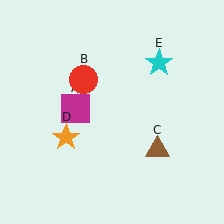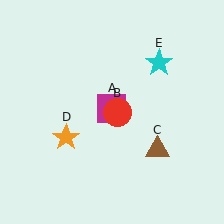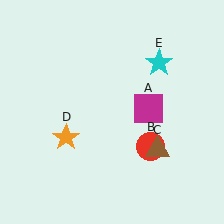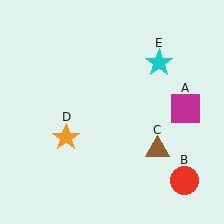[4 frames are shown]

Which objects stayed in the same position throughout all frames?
Brown triangle (object C) and orange star (object D) and cyan star (object E) remained stationary.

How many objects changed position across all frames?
2 objects changed position: magenta square (object A), red circle (object B).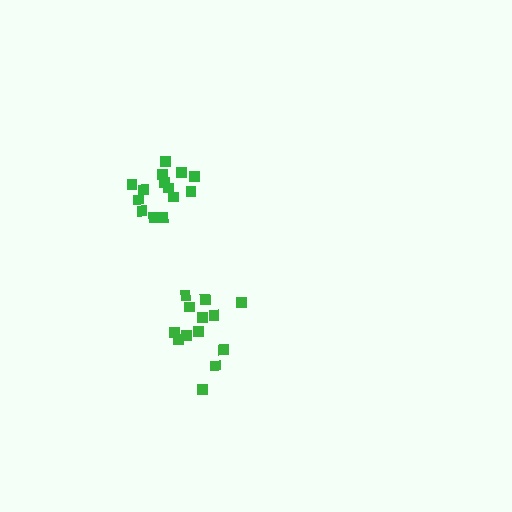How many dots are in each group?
Group 1: 13 dots, Group 2: 14 dots (27 total).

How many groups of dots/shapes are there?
There are 2 groups.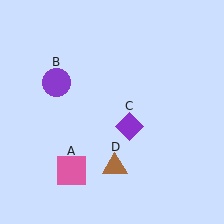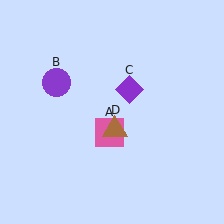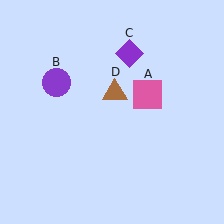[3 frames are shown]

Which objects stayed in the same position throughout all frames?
Purple circle (object B) remained stationary.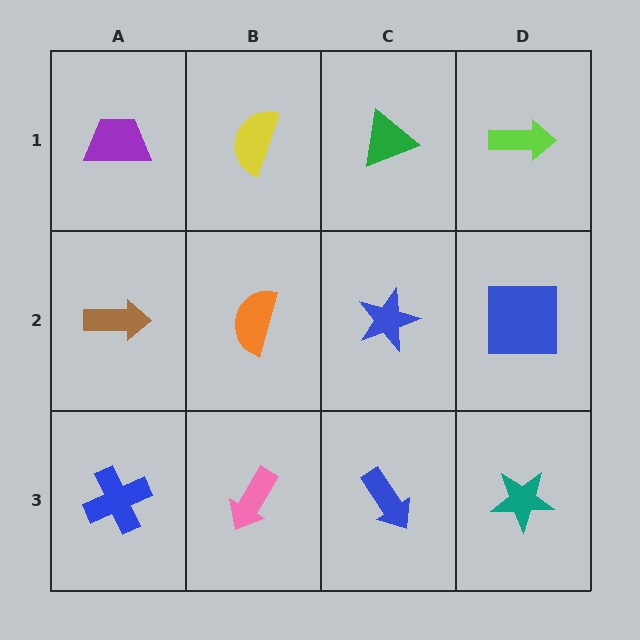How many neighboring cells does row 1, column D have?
2.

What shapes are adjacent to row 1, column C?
A blue star (row 2, column C), a yellow semicircle (row 1, column B), a lime arrow (row 1, column D).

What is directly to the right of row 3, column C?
A teal star.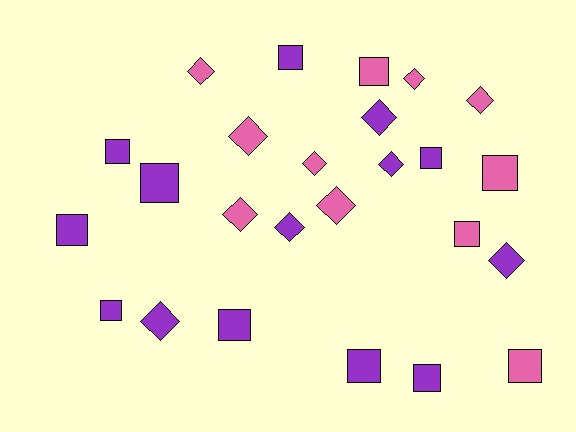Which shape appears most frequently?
Square, with 13 objects.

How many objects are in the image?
There are 25 objects.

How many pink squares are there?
There are 4 pink squares.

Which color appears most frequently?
Purple, with 14 objects.